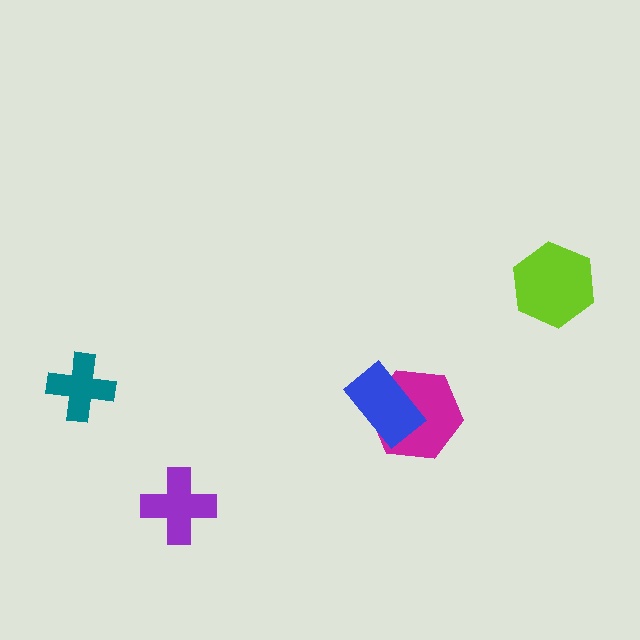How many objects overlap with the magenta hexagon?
1 object overlaps with the magenta hexagon.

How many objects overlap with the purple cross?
0 objects overlap with the purple cross.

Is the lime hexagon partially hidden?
No, no other shape covers it.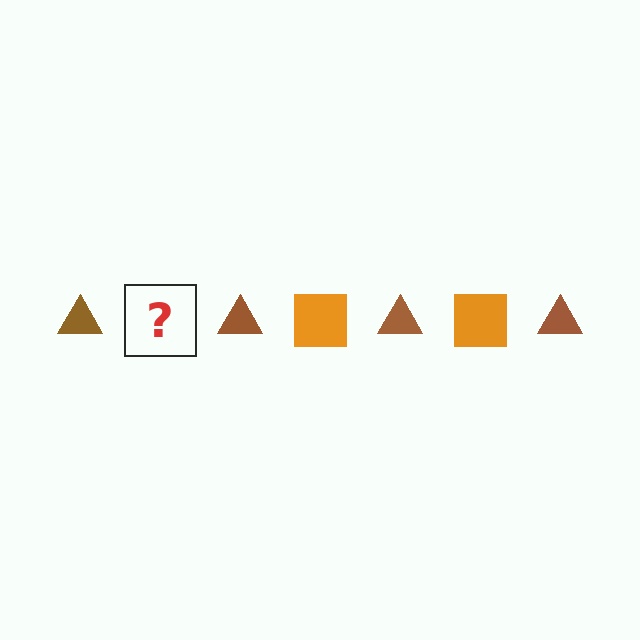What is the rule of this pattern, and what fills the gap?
The rule is that the pattern alternates between brown triangle and orange square. The gap should be filled with an orange square.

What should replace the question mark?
The question mark should be replaced with an orange square.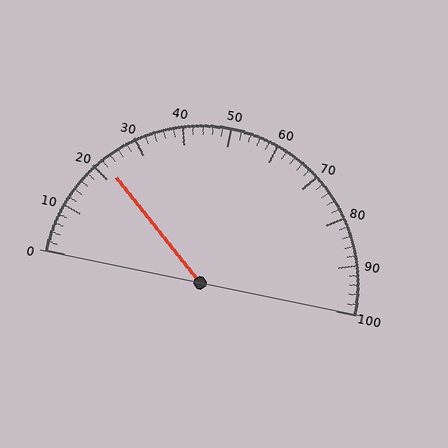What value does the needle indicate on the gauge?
The needle indicates approximately 22.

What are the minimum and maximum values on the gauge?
The gauge ranges from 0 to 100.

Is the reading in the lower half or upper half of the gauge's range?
The reading is in the lower half of the range (0 to 100).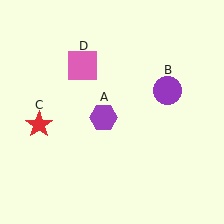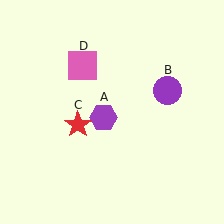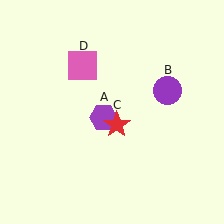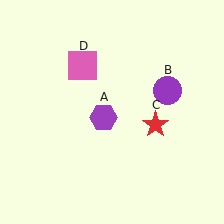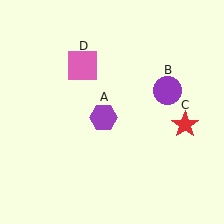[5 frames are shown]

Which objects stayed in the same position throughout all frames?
Purple hexagon (object A) and purple circle (object B) and pink square (object D) remained stationary.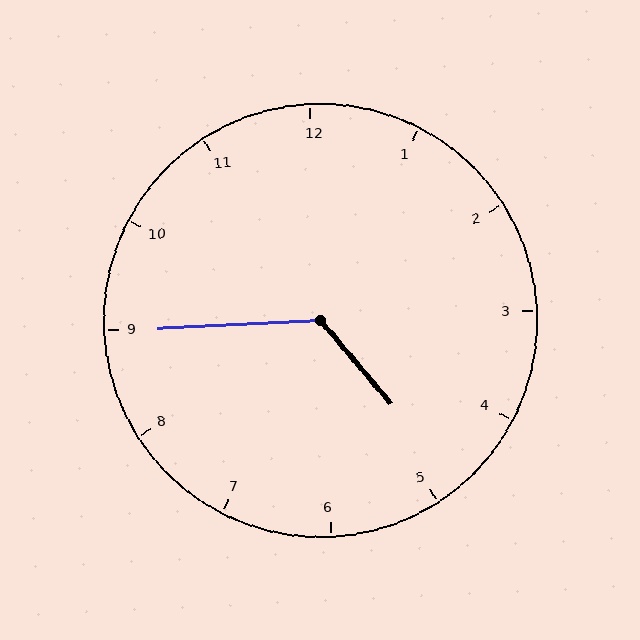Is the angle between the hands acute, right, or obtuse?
It is obtuse.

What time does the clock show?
4:45.